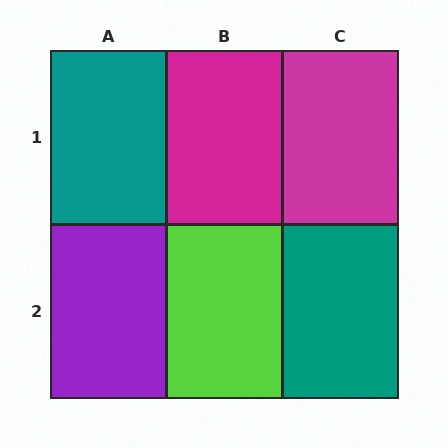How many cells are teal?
2 cells are teal.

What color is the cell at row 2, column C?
Teal.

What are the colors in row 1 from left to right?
Teal, magenta, magenta.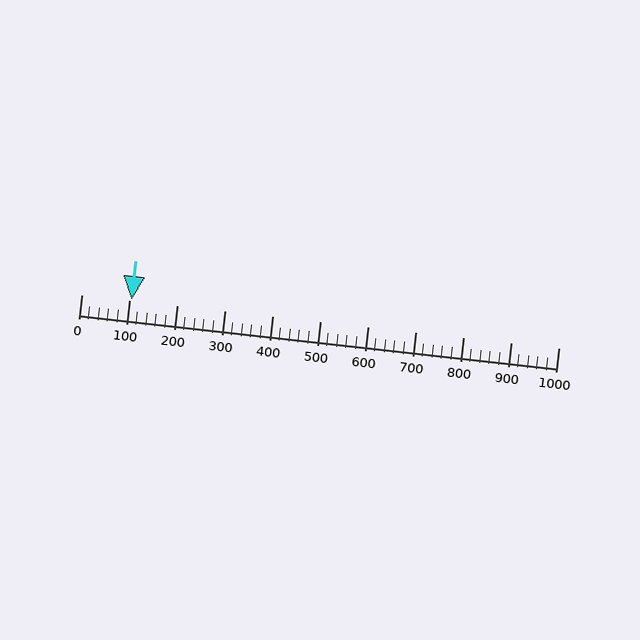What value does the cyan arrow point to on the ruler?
The cyan arrow points to approximately 106.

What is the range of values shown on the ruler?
The ruler shows values from 0 to 1000.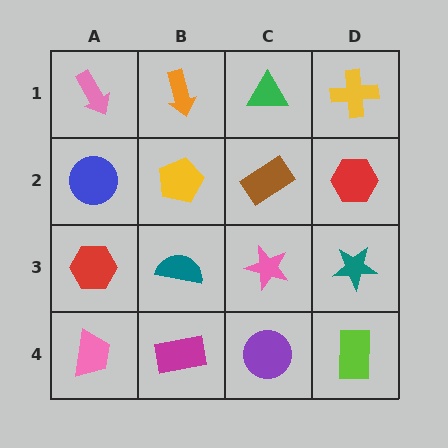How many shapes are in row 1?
4 shapes.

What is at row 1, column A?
A pink arrow.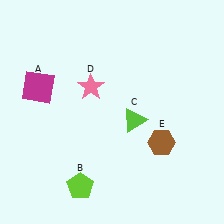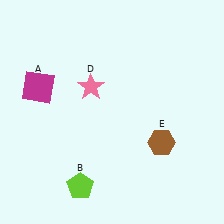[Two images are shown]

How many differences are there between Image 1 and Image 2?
There is 1 difference between the two images.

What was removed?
The lime triangle (C) was removed in Image 2.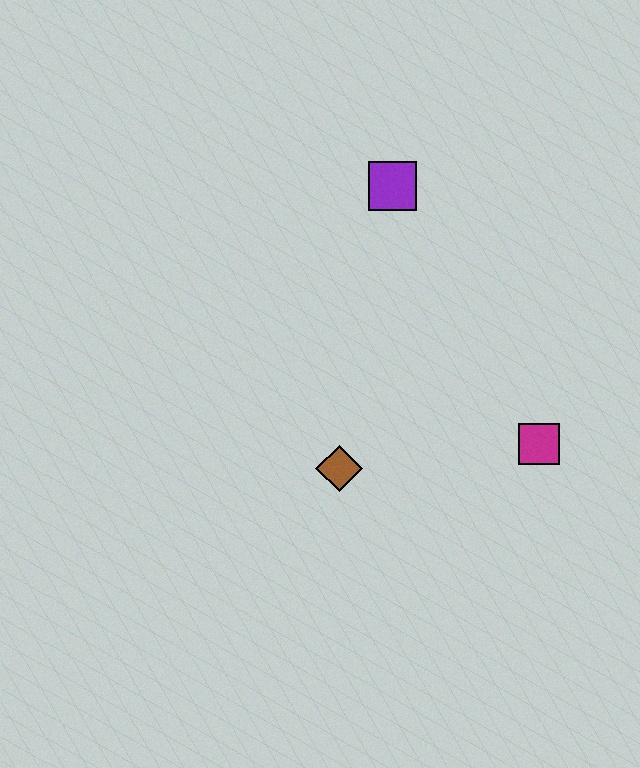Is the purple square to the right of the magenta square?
No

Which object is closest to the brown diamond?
The magenta square is closest to the brown diamond.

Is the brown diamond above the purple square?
No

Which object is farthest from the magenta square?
The purple square is farthest from the magenta square.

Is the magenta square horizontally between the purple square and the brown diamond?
No